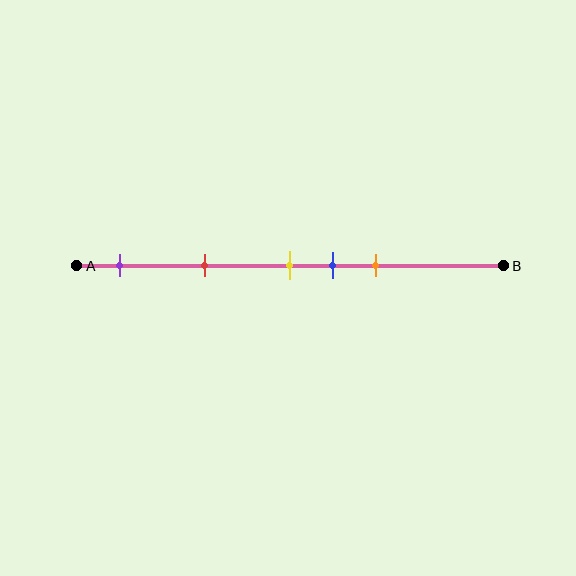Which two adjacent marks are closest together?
The yellow and blue marks are the closest adjacent pair.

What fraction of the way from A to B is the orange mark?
The orange mark is approximately 70% (0.7) of the way from A to B.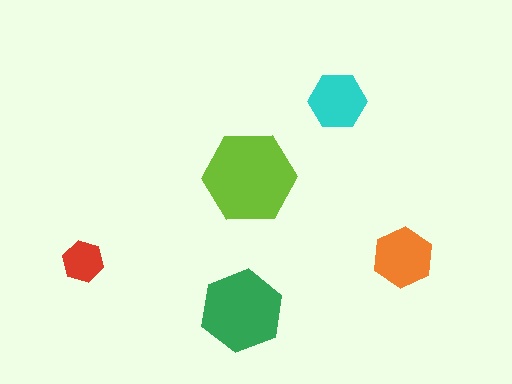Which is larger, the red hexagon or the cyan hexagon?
The cyan one.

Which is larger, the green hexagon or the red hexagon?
The green one.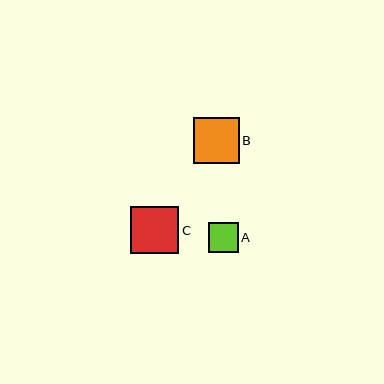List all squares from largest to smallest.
From largest to smallest: C, B, A.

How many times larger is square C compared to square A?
Square C is approximately 1.6 times the size of square A.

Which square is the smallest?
Square A is the smallest with a size of approximately 30 pixels.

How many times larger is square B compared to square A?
Square B is approximately 1.5 times the size of square A.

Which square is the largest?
Square C is the largest with a size of approximately 48 pixels.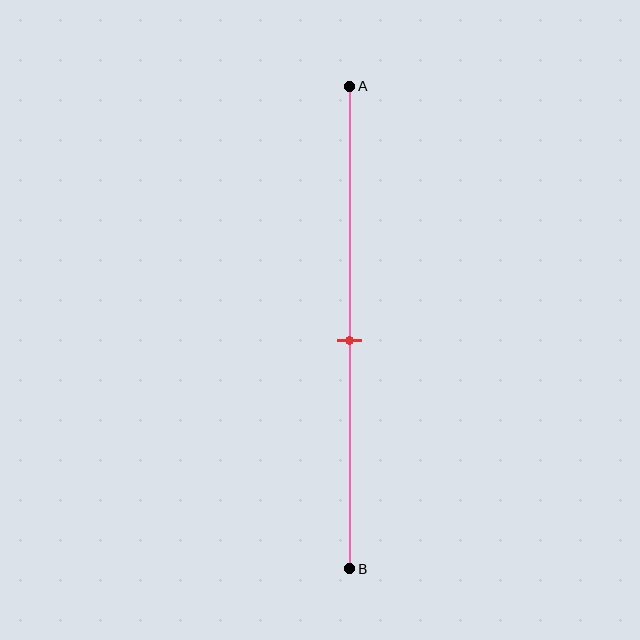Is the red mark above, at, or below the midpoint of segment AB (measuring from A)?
The red mark is approximately at the midpoint of segment AB.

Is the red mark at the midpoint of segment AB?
Yes, the mark is approximately at the midpoint.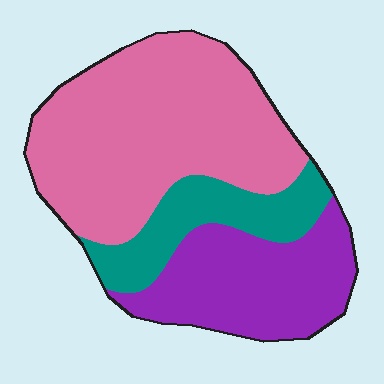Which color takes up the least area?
Teal, at roughly 20%.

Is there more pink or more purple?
Pink.